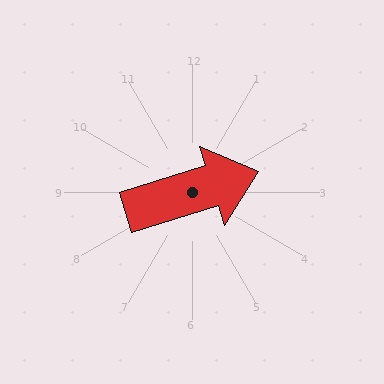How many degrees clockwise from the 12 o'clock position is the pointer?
Approximately 73 degrees.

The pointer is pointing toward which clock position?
Roughly 2 o'clock.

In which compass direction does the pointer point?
East.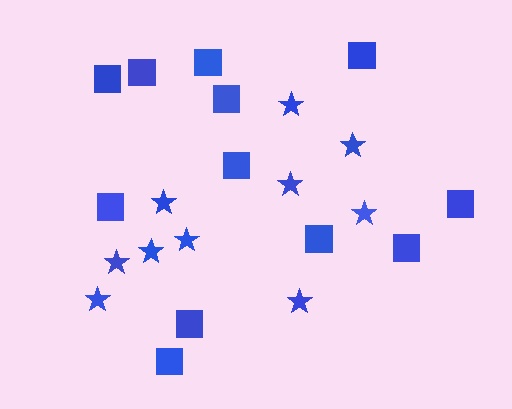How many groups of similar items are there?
There are 2 groups: one group of squares (12) and one group of stars (10).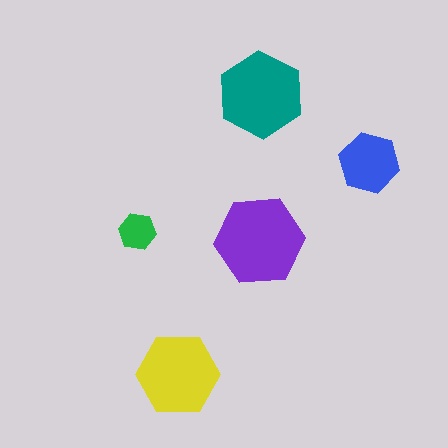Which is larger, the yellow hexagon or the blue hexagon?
The yellow one.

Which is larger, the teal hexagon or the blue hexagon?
The teal one.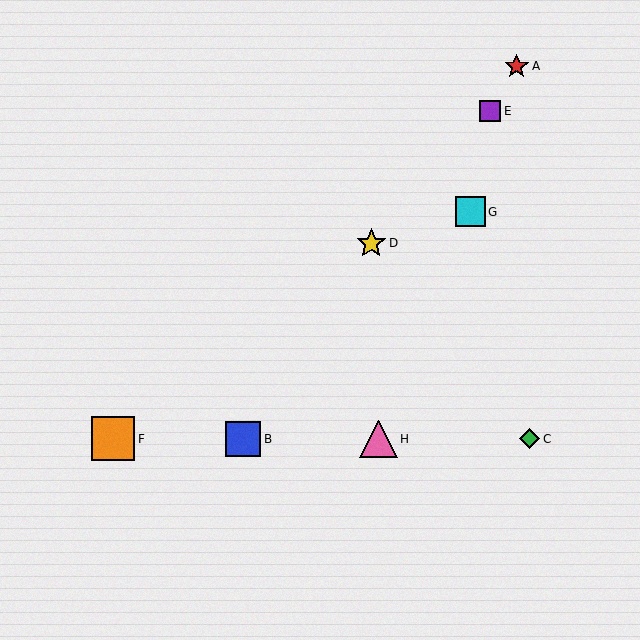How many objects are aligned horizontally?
4 objects (B, C, F, H) are aligned horizontally.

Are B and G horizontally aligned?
No, B is at y≈439 and G is at y≈212.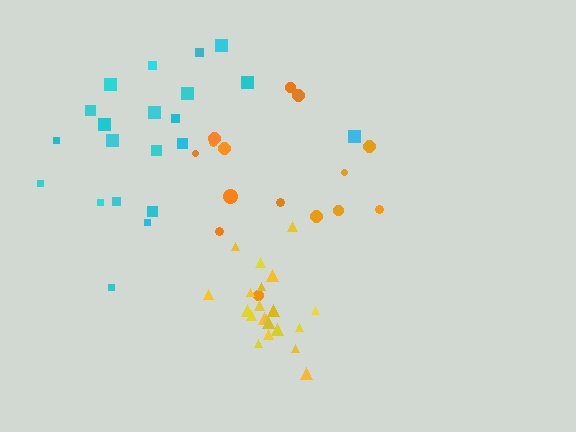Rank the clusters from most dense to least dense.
yellow, orange, cyan.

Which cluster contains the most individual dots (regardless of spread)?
Yellow (21).